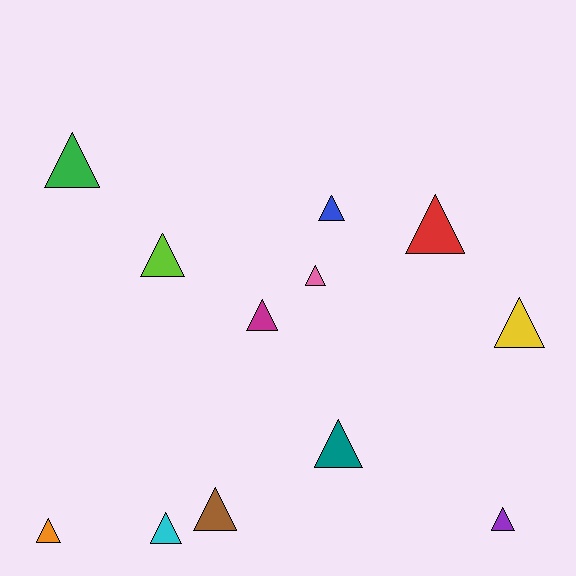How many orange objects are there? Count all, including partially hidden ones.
There is 1 orange object.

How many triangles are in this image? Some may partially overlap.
There are 12 triangles.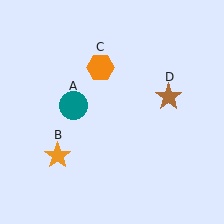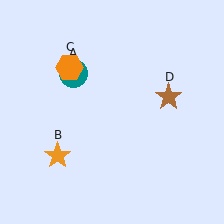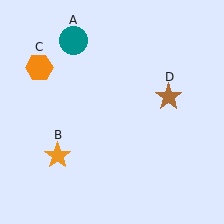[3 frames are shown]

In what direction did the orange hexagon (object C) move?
The orange hexagon (object C) moved left.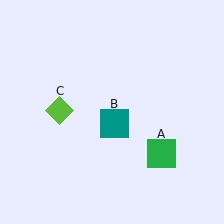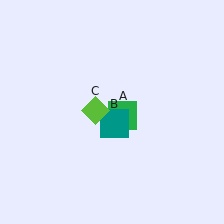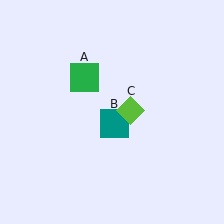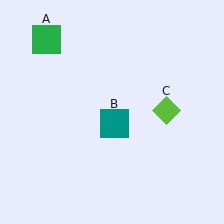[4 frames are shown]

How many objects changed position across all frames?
2 objects changed position: green square (object A), lime diamond (object C).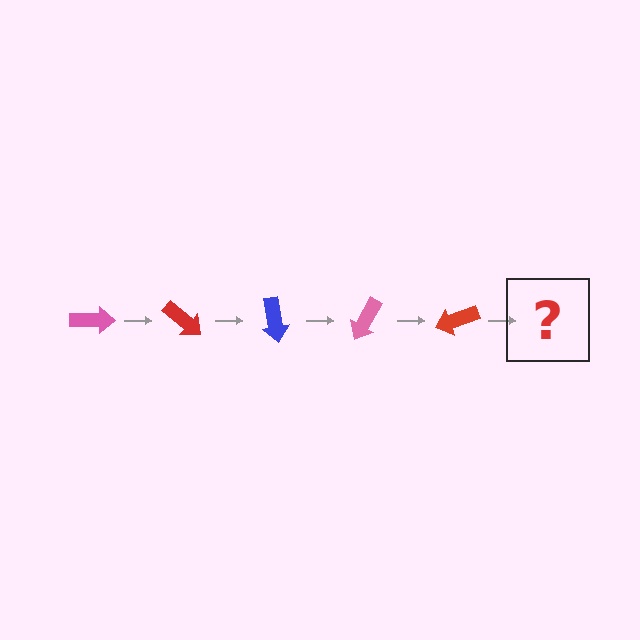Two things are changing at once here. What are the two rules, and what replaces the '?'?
The two rules are that it rotates 40 degrees each step and the color cycles through pink, red, and blue. The '?' should be a blue arrow, rotated 200 degrees from the start.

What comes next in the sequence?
The next element should be a blue arrow, rotated 200 degrees from the start.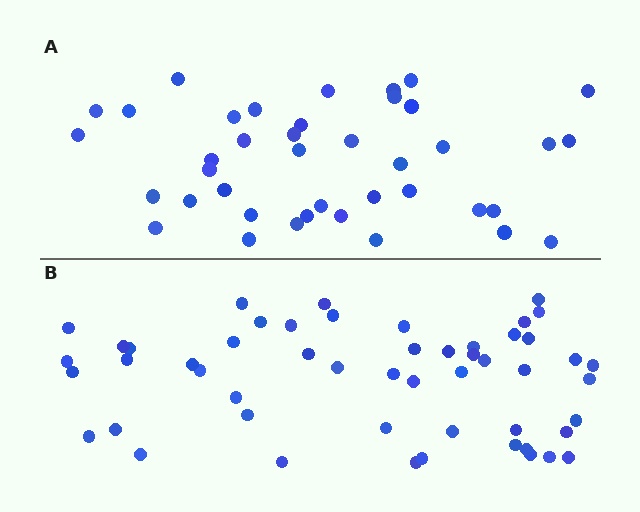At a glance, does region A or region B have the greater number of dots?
Region B (the bottom region) has more dots.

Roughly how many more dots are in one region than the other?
Region B has roughly 12 or so more dots than region A.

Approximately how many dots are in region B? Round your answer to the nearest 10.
About 50 dots. (The exact count is 52, which rounds to 50.)